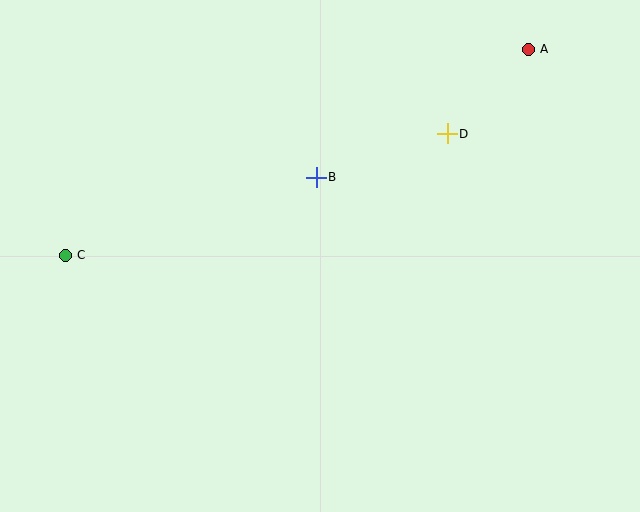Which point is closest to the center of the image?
Point B at (316, 177) is closest to the center.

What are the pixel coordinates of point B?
Point B is at (316, 177).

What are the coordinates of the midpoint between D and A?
The midpoint between D and A is at (488, 91).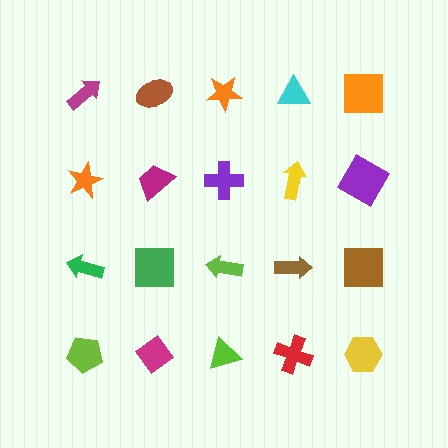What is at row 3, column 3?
A lime arrow.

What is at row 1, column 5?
An orange square.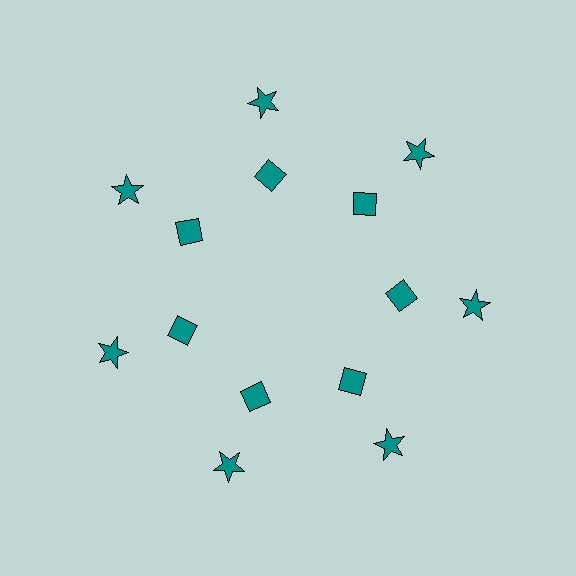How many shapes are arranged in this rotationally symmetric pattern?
There are 14 shapes, arranged in 7 groups of 2.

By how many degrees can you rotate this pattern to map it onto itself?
The pattern maps onto itself every 51 degrees of rotation.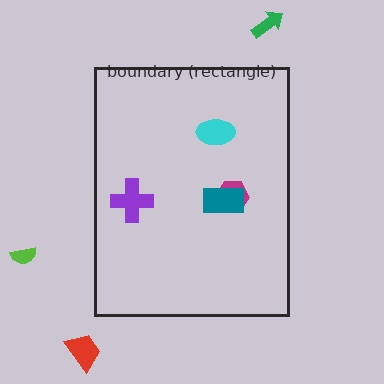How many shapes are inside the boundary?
4 inside, 3 outside.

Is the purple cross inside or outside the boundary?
Inside.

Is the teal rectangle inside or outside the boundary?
Inside.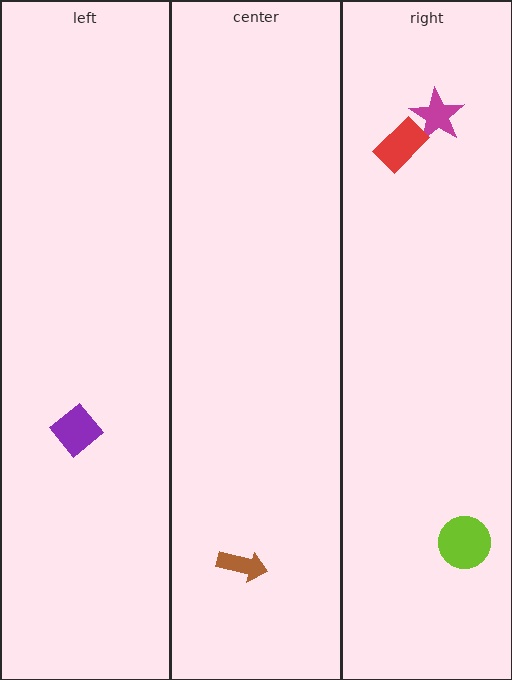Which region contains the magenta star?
The right region.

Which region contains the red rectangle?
The right region.